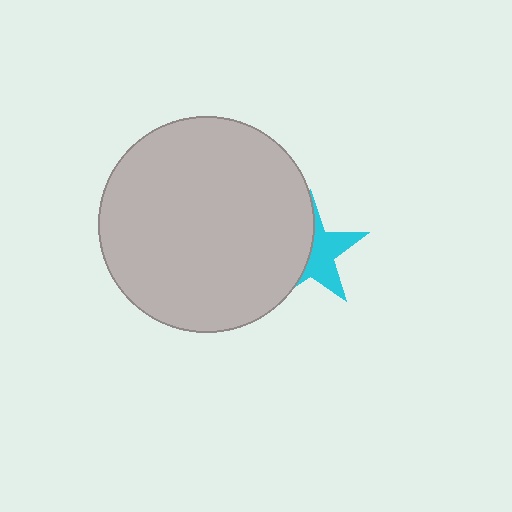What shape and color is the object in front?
The object in front is a light gray circle.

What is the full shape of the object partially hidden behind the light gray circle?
The partially hidden object is a cyan star.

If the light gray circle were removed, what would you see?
You would see the complete cyan star.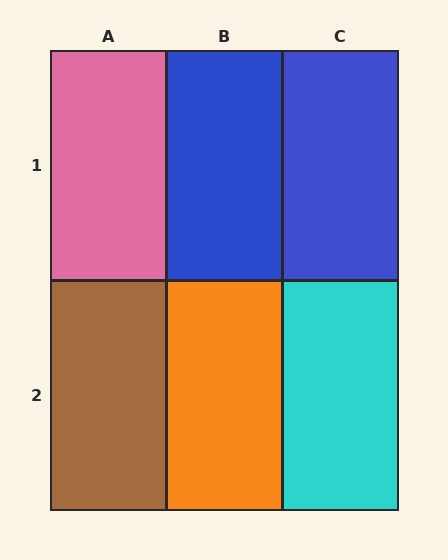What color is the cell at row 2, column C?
Cyan.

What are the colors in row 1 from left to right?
Pink, blue, blue.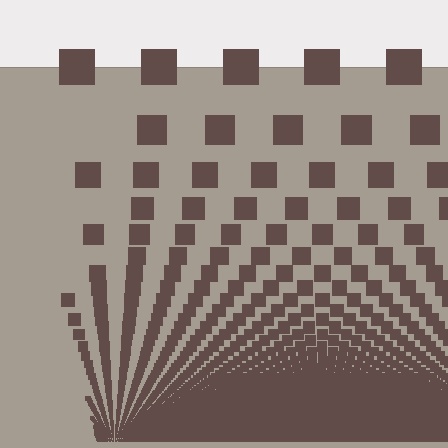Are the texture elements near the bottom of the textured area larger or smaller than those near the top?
Smaller. The gradient is inverted — elements near the bottom are smaller and denser.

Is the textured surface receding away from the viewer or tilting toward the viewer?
The surface appears to tilt toward the viewer. Texture elements get larger and sparser toward the top.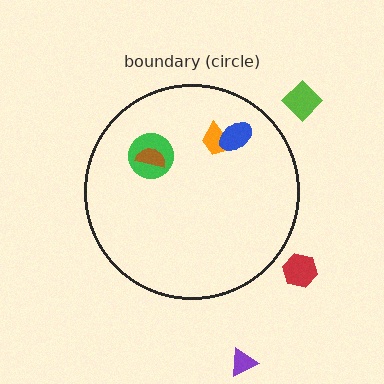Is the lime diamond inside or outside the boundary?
Outside.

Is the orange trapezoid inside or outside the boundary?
Inside.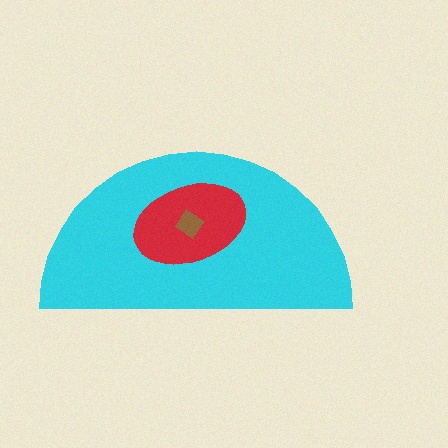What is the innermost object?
The brown diamond.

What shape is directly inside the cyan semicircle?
The red ellipse.